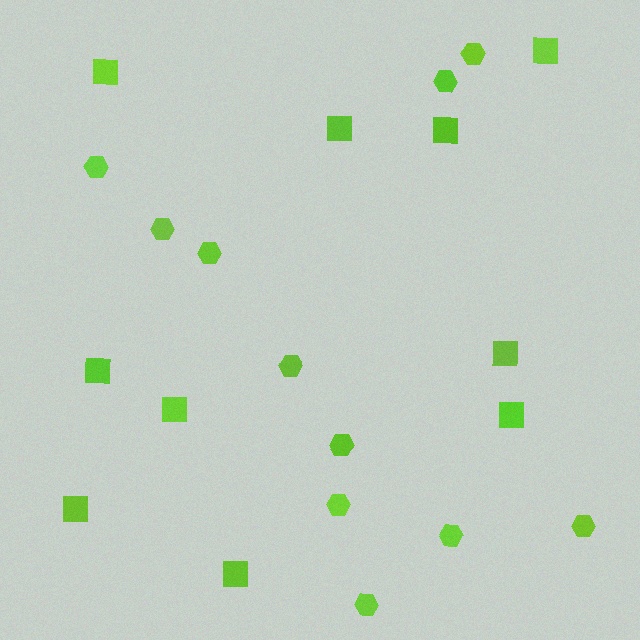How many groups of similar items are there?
There are 2 groups: one group of hexagons (11) and one group of squares (10).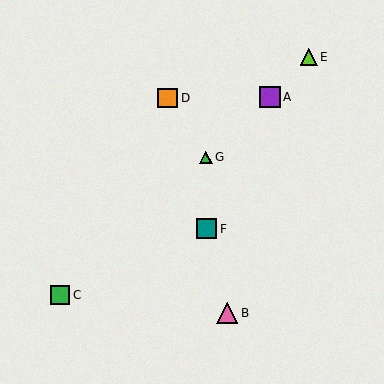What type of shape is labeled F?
Shape F is a teal square.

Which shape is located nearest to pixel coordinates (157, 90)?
The orange square (labeled D) at (168, 98) is nearest to that location.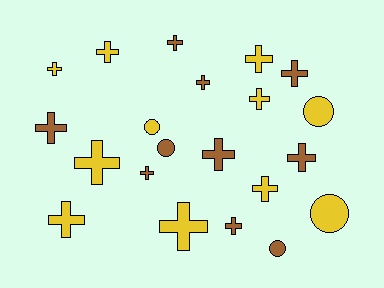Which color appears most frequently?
Yellow, with 11 objects.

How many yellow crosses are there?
There are 8 yellow crosses.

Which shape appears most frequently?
Cross, with 16 objects.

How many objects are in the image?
There are 21 objects.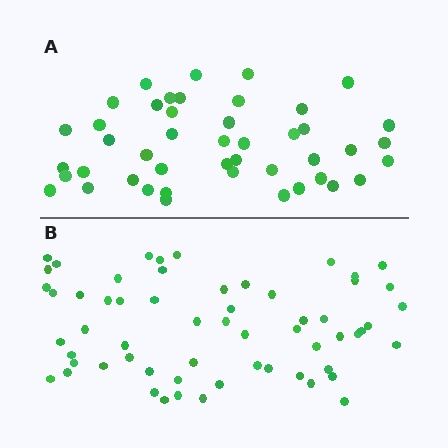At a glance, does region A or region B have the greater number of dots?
Region B (the bottom region) has more dots.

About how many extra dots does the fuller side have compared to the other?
Region B has approximately 15 more dots than region A.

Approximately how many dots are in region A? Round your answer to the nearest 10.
About 40 dots. (The exact count is 45, which rounds to 40.)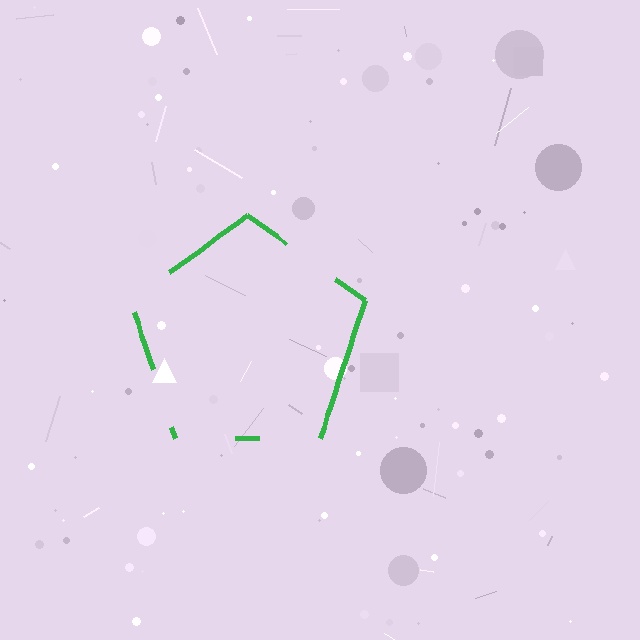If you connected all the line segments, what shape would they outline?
They would outline a pentagon.